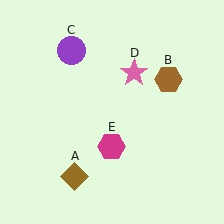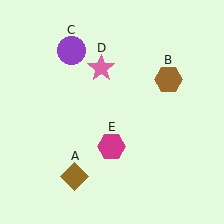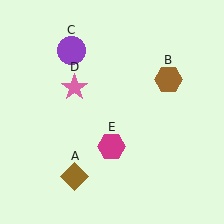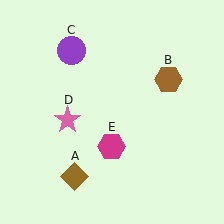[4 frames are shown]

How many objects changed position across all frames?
1 object changed position: pink star (object D).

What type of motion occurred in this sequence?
The pink star (object D) rotated counterclockwise around the center of the scene.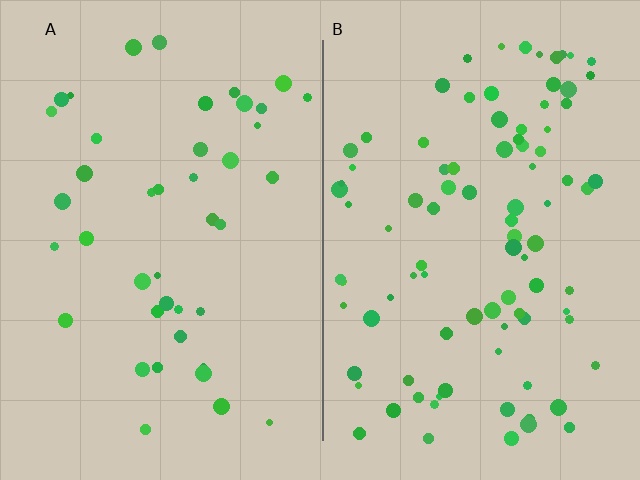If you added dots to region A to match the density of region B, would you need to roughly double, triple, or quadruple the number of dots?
Approximately double.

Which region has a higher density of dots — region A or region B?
B (the right).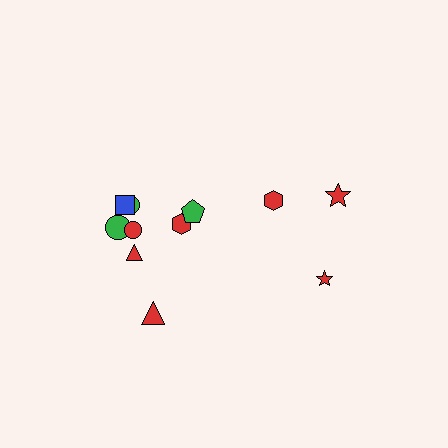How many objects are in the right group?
There are 3 objects.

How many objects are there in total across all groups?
There are 11 objects.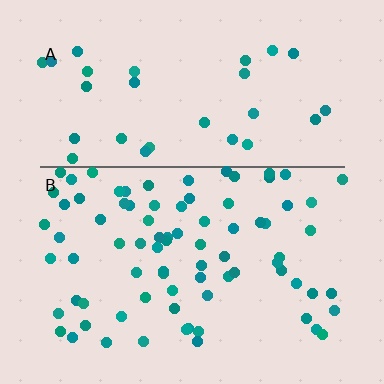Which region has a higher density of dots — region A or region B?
B (the bottom).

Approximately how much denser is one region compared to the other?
Approximately 2.5× — region B over region A.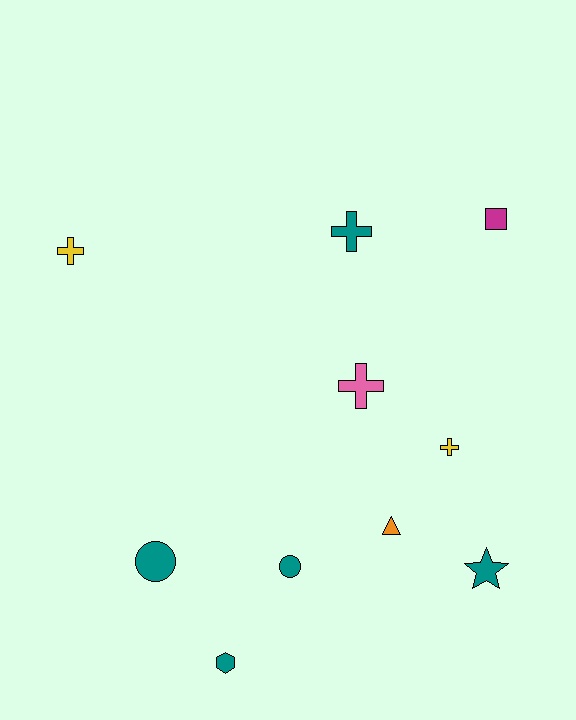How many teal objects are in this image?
There are 5 teal objects.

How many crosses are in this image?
There are 4 crosses.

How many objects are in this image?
There are 10 objects.